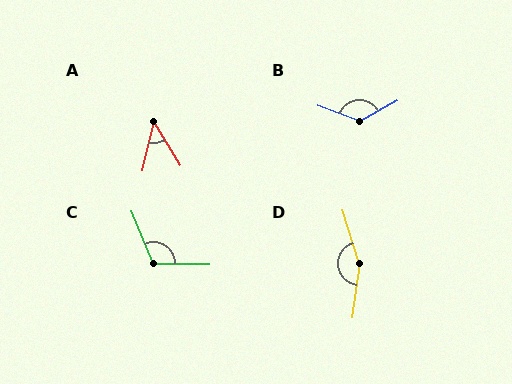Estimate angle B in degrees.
Approximately 130 degrees.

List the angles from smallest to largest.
A (44°), C (113°), B (130°), D (156°).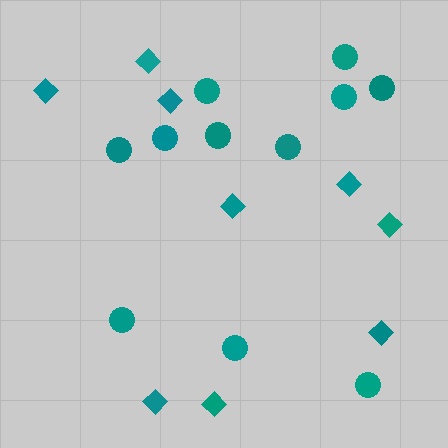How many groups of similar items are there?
There are 2 groups: one group of circles (11) and one group of diamonds (9).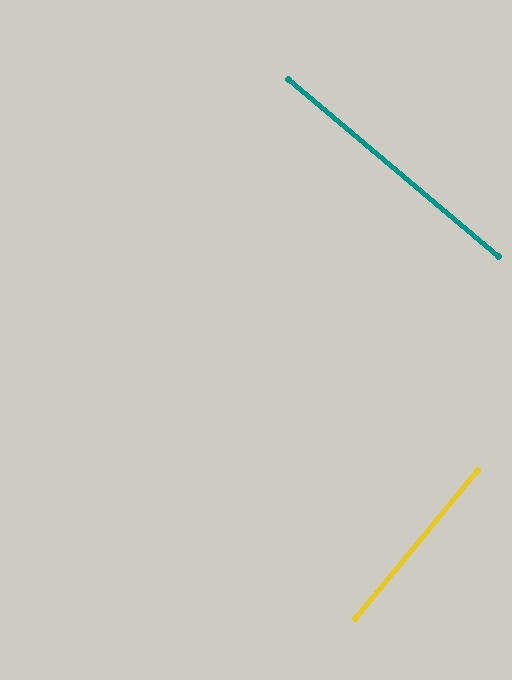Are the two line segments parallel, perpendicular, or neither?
Perpendicular — they meet at approximately 89°.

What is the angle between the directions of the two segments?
Approximately 89 degrees.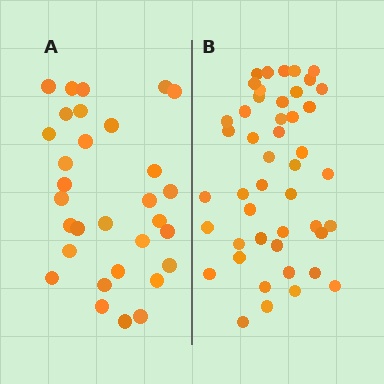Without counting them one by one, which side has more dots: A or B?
Region B (the right region) has more dots.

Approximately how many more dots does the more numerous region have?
Region B has approximately 15 more dots than region A.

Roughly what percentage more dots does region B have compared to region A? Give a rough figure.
About 50% more.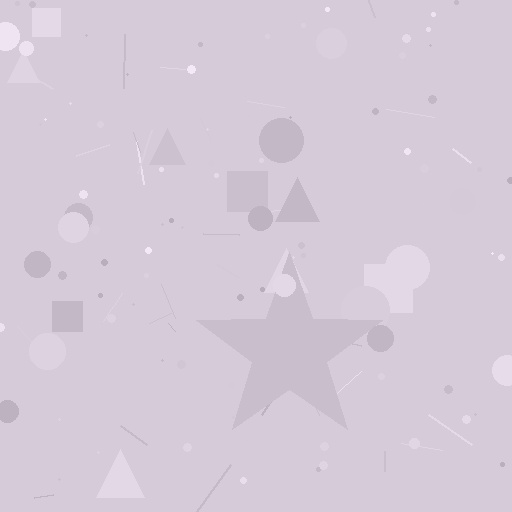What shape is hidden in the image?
A star is hidden in the image.